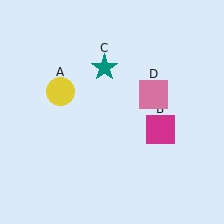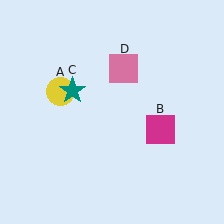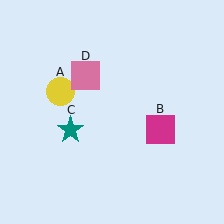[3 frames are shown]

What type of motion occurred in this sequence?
The teal star (object C), pink square (object D) rotated counterclockwise around the center of the scene.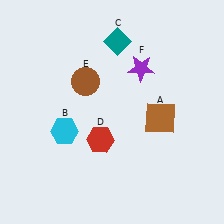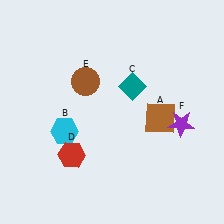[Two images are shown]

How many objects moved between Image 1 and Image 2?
3 objects moved between the two images.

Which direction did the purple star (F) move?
The purple star (F) moved down.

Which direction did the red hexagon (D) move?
The red hexagon (D) moved left.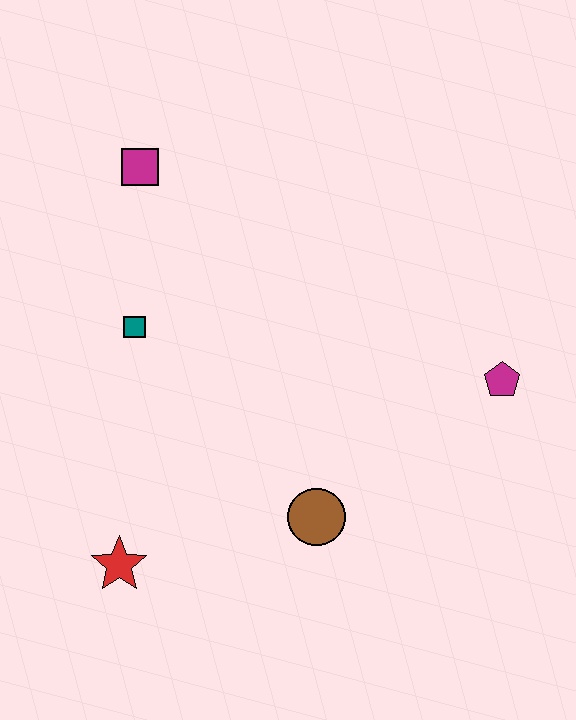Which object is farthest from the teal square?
The magenta pentagon is farthest from the teal square.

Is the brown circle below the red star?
No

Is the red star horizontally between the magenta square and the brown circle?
No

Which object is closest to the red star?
The brown circle is closest to the red star.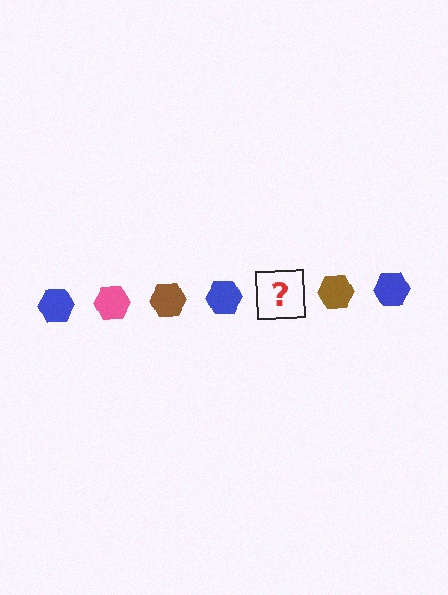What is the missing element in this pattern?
The missing element is a pink hexagon.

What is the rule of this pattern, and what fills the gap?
The rule is that the pattern cycles through blue, pink, brown hexagons. The gap should be filled with a pink hexagon.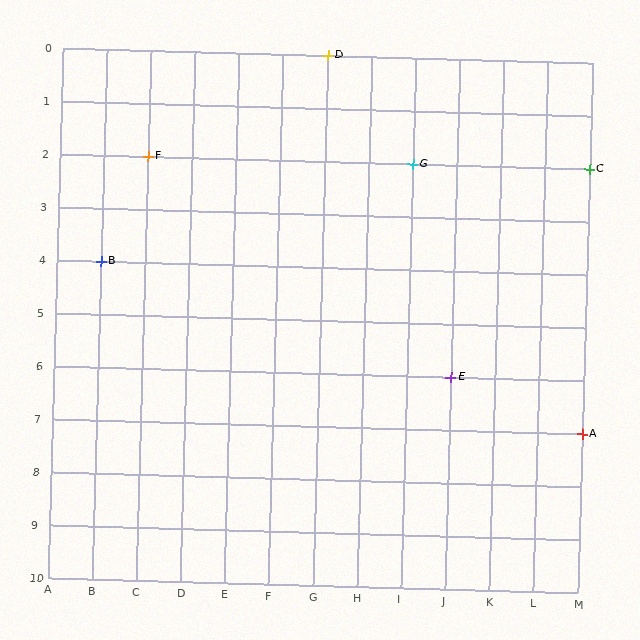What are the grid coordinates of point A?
Point A is at grid coordinates (M, 7).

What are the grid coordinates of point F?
Point F is at grid coordinates (C, 2).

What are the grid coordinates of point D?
Point D is at grid coordinates (G, 0).